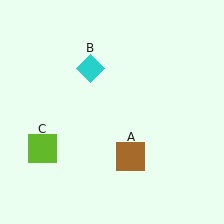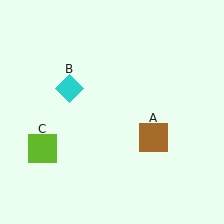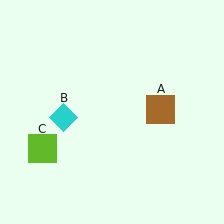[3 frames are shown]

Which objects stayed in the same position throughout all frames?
Lime square (object C) remained stationary.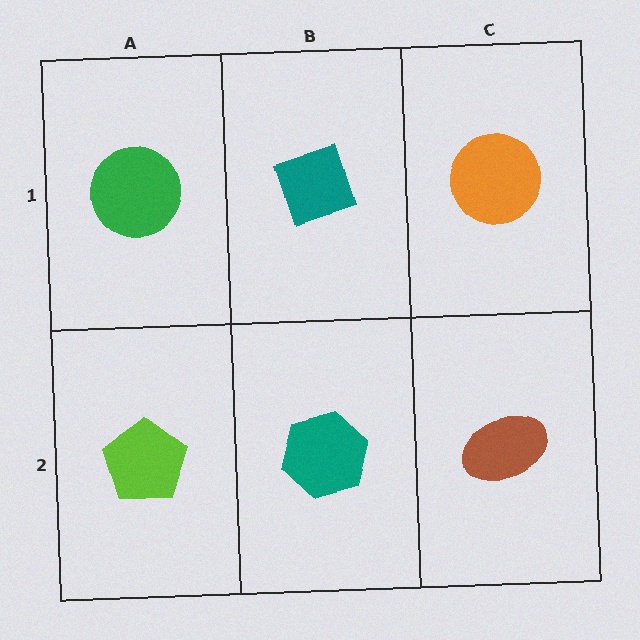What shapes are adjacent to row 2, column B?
A teal diamond (row 1, column B), a lime pentagon (row 2, column A), a brown ellipse (row 2, column C).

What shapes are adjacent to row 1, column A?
A lime pentagon (row 2, column A), a teal diamond (row 1, column B).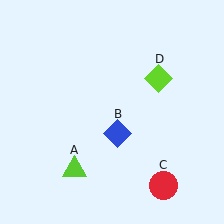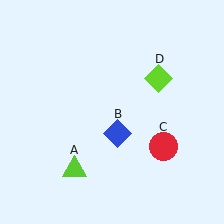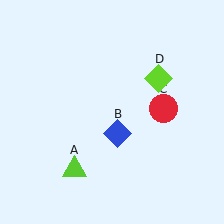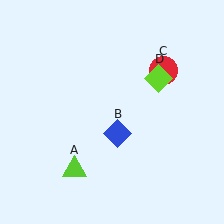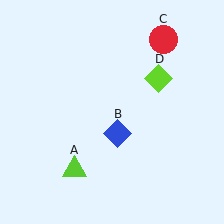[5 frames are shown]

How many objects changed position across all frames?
1 object changed position: red circle (object C).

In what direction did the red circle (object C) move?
The red circle (object C) moved up.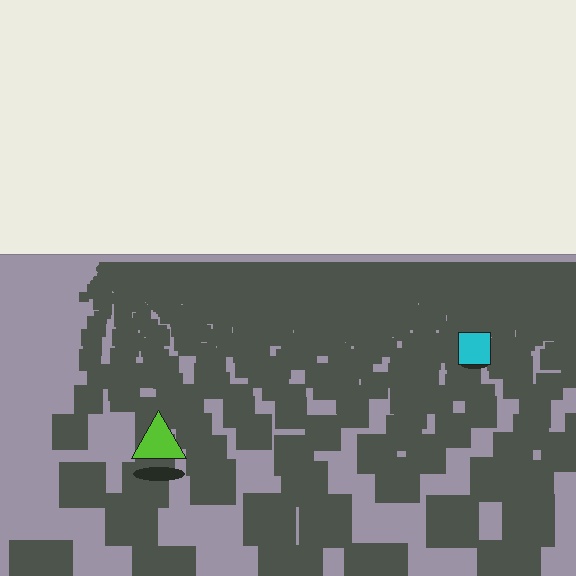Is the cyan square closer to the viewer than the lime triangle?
No. The lime triangle is closer — you can tell from the texture gradient: the ground texture is coarser near it.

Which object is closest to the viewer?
The lime triangle is closest. The texture marks near it are larger and more spread out.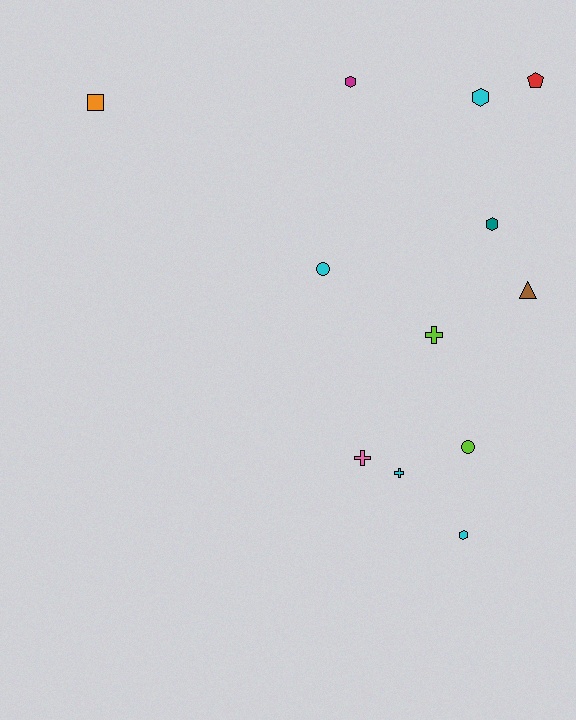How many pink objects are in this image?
There is 1 pink object.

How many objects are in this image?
There are 12 objects.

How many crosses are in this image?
There are 3 crosses.